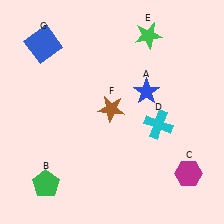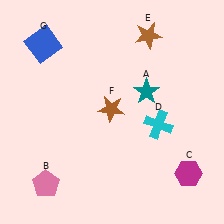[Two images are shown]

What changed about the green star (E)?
In Image 1, E is green. In Image 2, it changed to brown.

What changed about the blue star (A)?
In Image 1, A is blue. In Image 2, it changed to teal.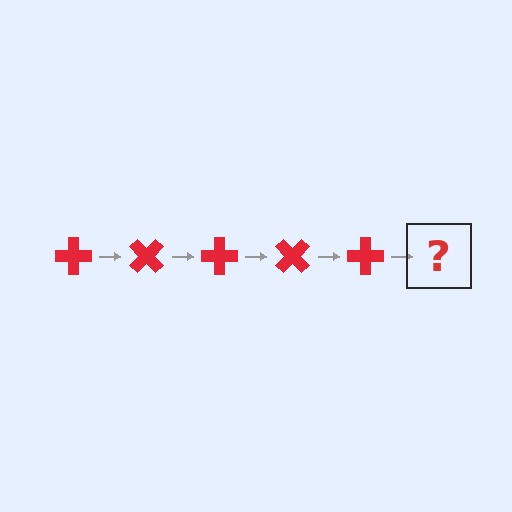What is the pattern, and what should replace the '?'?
The pattern is that the cross rotates 45 degrees each step. The '?' should be a red cross rotated 225 degrees.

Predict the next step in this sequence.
The next step is a red cross rotated 225 degrees.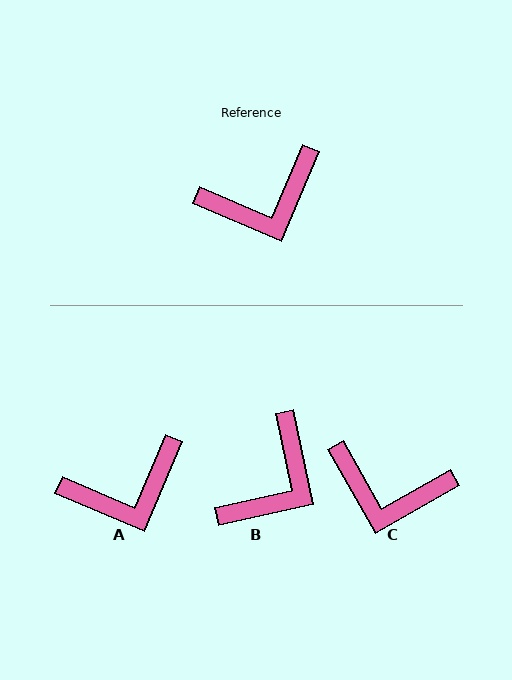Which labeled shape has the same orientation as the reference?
A.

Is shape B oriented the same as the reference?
No, it is off by about 35 degrees.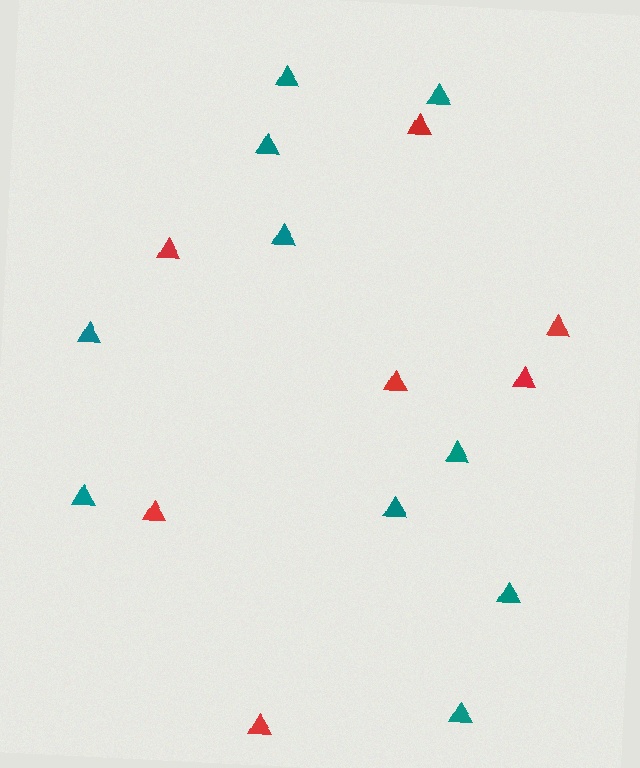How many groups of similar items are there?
There are 2 groups: one group of red triangles (7) and one group of teal triangles (10).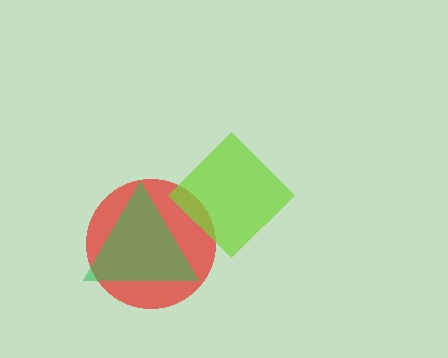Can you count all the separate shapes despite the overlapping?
Yes, there are 3 separate shapes.